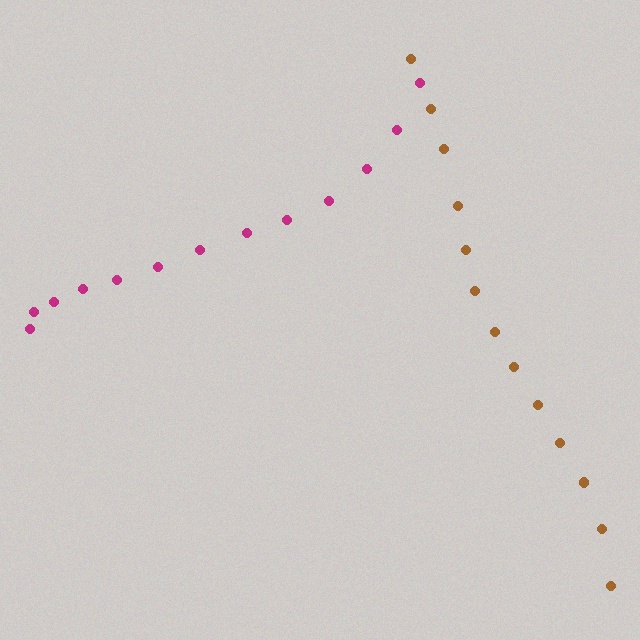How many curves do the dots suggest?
There are 2 distinct paths.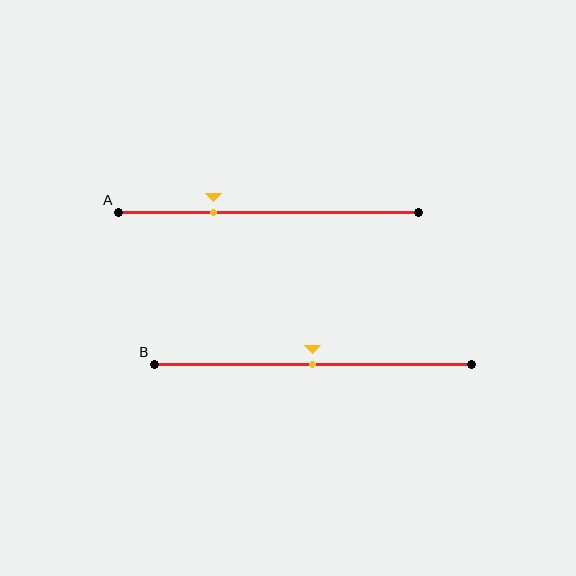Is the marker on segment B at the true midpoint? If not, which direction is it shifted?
Yes, the marker on segment B is at the true midpoint.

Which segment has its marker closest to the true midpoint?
Segment B has its marker closest to the true midpoint.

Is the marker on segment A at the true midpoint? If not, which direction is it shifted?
No, the marker on segment A is shifted to the left by about 18% of the segment length.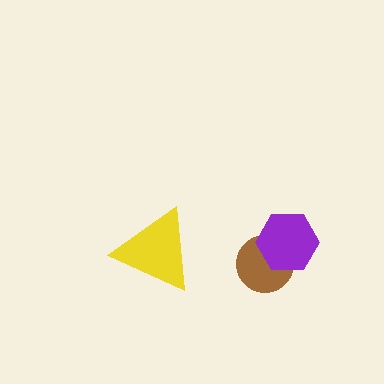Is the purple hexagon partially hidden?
No, no other shape covers it.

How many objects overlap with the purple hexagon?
1 object overlaps with the purple hexagon.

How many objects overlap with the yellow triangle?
0 objects overlap with the yellow triangle.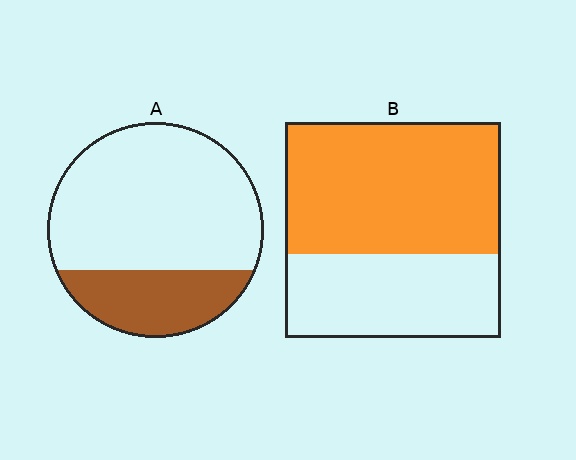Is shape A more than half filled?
No.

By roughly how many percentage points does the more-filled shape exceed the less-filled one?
By roughly 35 percentage points (B over A).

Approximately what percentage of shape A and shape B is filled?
A is approximately 25% and B is approximately 60%.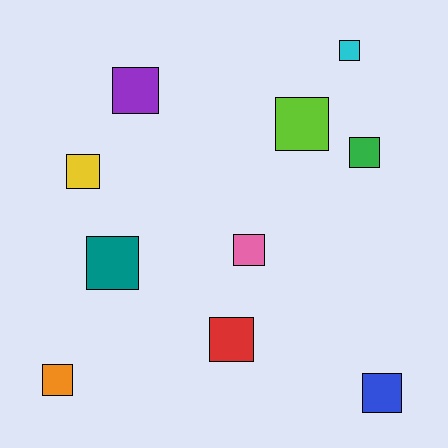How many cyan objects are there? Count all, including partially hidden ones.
There is 1 cyan object.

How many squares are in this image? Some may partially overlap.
There are 10 squares.